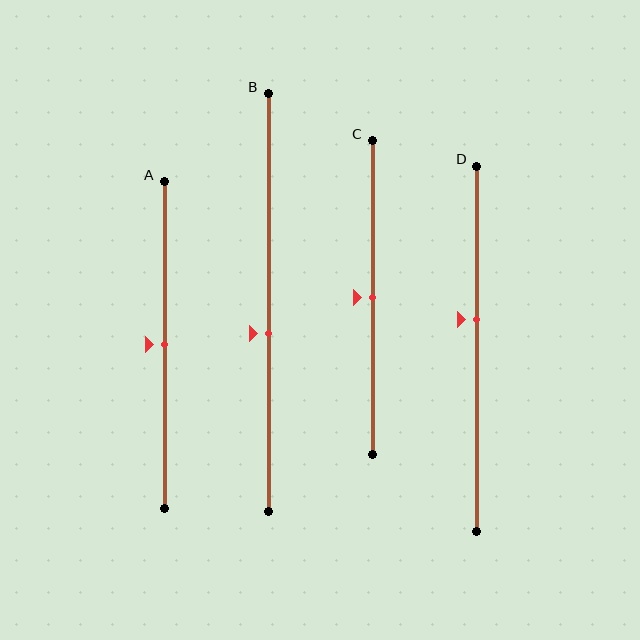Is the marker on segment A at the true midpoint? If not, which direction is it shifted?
Yes, the marker on segment A is at the true midpoint.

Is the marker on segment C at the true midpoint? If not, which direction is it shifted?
Yes, the marker on segment C is at the true midpoint.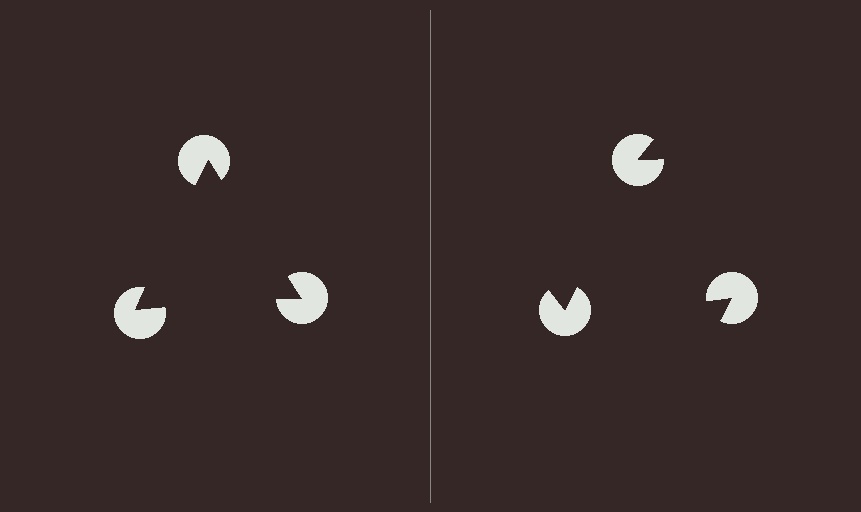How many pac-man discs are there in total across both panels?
6 — 3 on each side.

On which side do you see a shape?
An illusory triangle appears on the left side. On the right side the wedge cuts are rotated, so no coherent shape forms.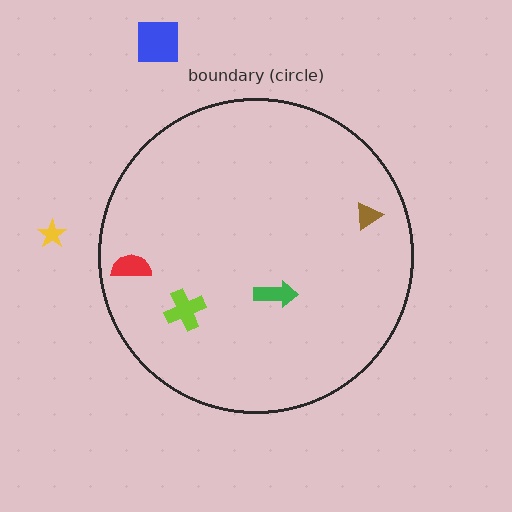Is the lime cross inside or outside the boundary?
Inside.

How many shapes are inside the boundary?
4 inside, 2 outside.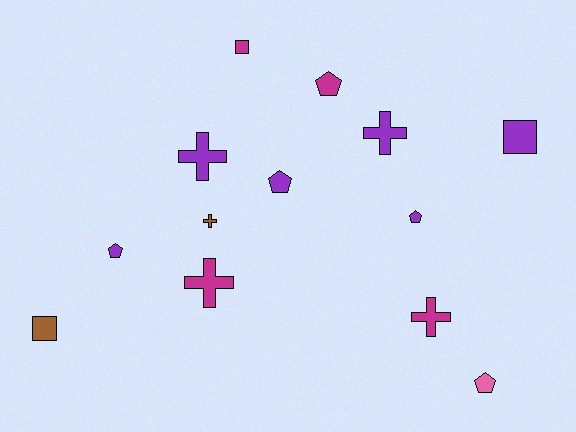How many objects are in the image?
There are 13 objects.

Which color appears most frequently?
Purple, with 6 objects.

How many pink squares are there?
There are no pink squares.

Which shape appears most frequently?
Cross, with 5 objects.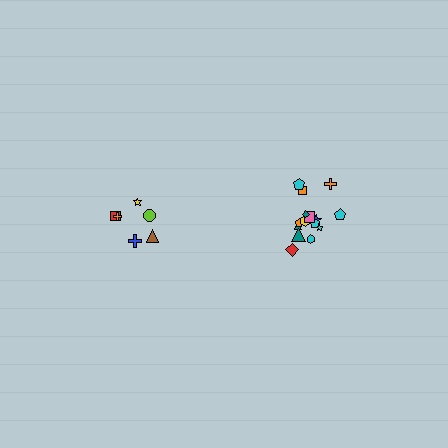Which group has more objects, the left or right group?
The right group.